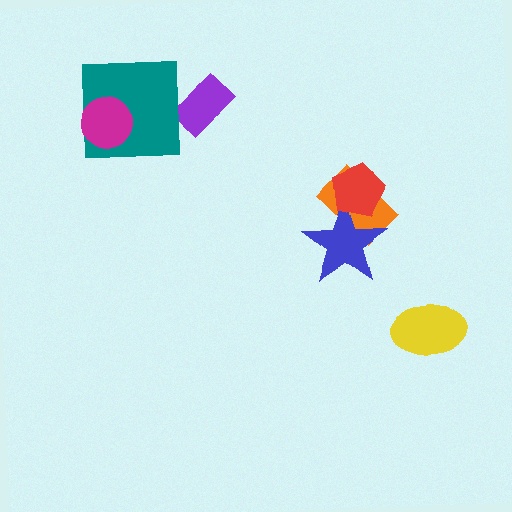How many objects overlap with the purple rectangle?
0 objects overlap with the purple rectangle.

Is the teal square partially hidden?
Yes, it is partially covered by another shape.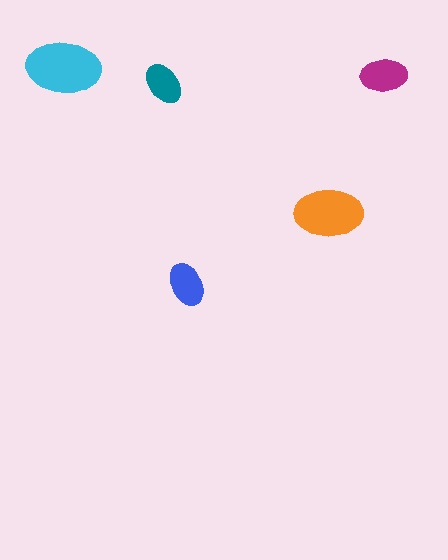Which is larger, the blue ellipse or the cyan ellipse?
The cyan one.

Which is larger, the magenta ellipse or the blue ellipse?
The magenta one.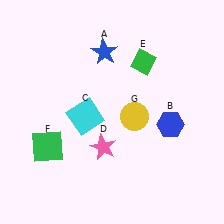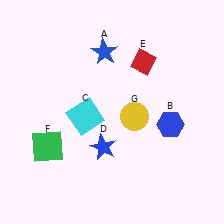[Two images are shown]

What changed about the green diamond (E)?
In Image 1, E is green. In Image 2, it changed to red.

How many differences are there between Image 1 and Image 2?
There are 2 differences between the two images.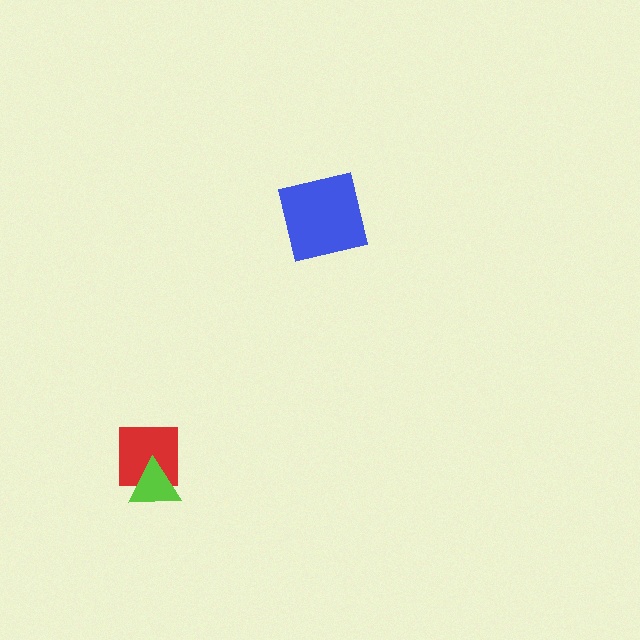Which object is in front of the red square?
The lime triangle is in front of the red square.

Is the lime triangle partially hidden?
No, no other shape covers it.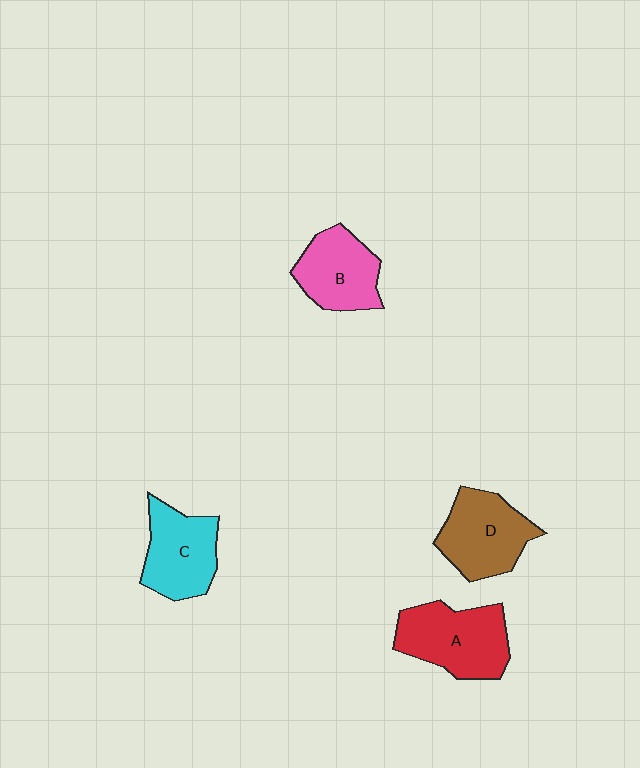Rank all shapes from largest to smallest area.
From largest to smallest: A (red), D (brown), C (cyan), B (pink).